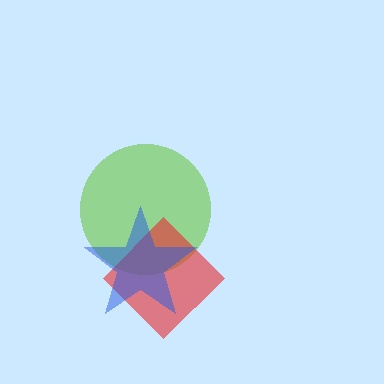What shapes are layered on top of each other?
The layered shapes are: a lime circle, a red diamond, a blue star.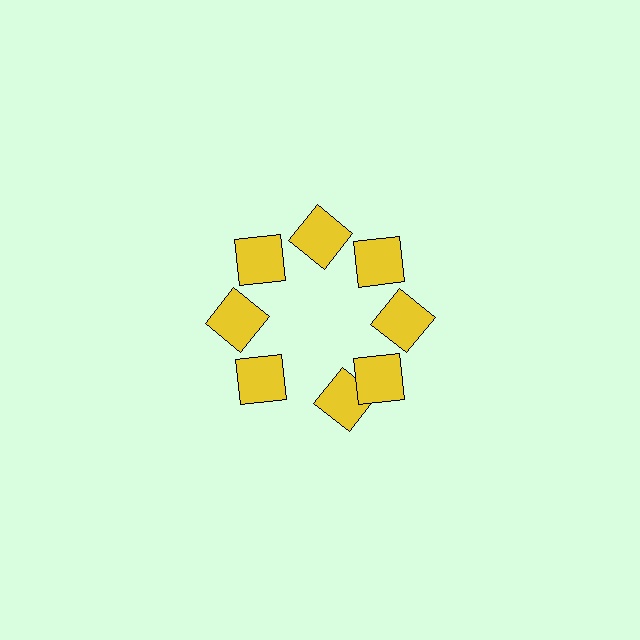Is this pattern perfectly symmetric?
No. The 8 yellow squares are arranged in a ring, but one element near the 6 o'clock position is rotated out of alignment along the ring, breaking the 8-fold rotational symmetry.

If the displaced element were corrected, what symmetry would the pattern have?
It would have 8-fold rotational symmetry — the pattern would map onto itself every 45 degrees.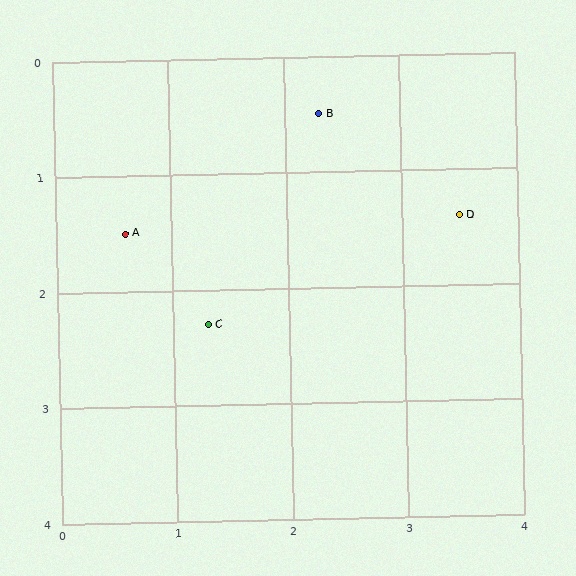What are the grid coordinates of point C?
Point C is at approximately (1.3, 2.3).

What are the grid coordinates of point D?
Point D is at approximately (3.5, 1.4).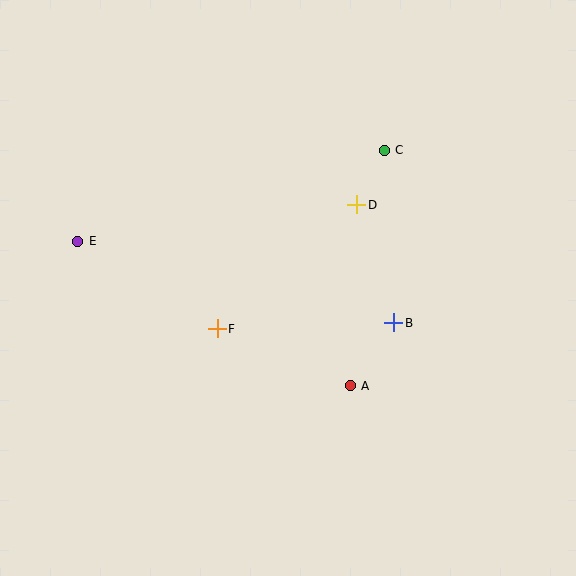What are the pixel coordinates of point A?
Point A is at (350, 386).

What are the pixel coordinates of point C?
Point C is at (384, 150).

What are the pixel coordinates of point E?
Point E is at (78, 241).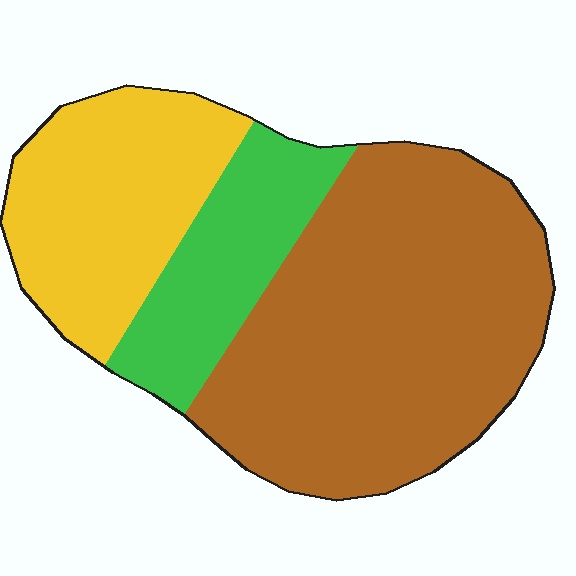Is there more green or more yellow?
Yellow.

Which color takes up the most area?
Brown, at roughly 55%.